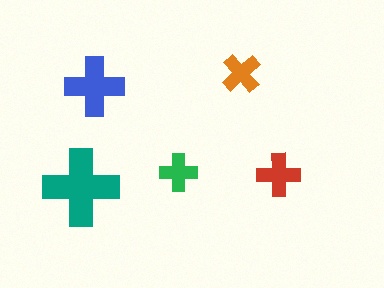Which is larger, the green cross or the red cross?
The red one.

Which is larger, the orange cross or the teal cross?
The teal one.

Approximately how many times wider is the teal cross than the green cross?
About 2 times wider.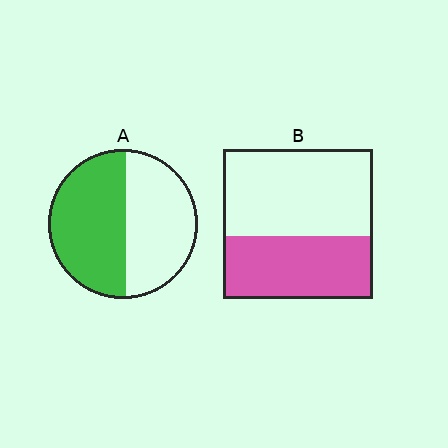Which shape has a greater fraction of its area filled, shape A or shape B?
Shape A.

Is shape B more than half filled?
No.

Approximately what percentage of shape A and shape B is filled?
A is approximately 55% and B is approximately 40%.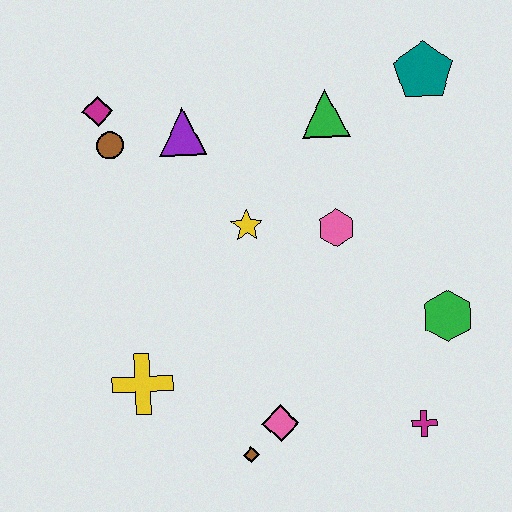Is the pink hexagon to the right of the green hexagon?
No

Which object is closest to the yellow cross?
The brown diamond is closest to the yellow cross.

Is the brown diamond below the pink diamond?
Yes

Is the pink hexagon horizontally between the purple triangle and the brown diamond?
No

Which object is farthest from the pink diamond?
The teal pentagon is farthest from the pink diamond.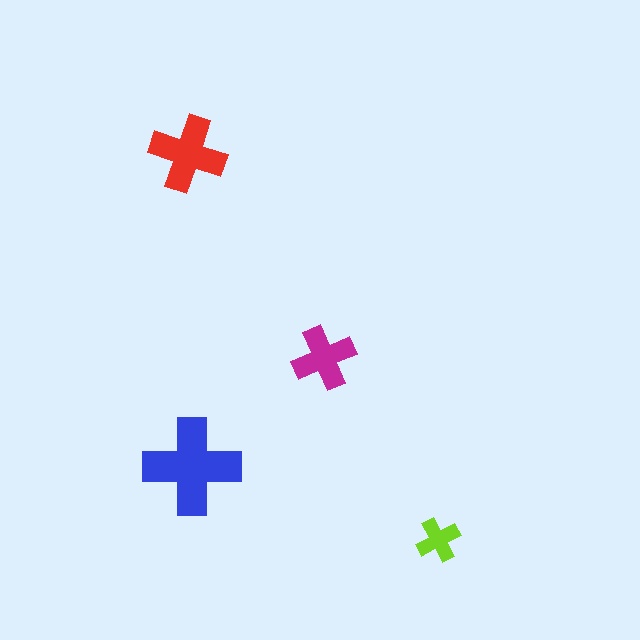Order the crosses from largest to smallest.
the blue one, the red one, the magenta one, the lime one.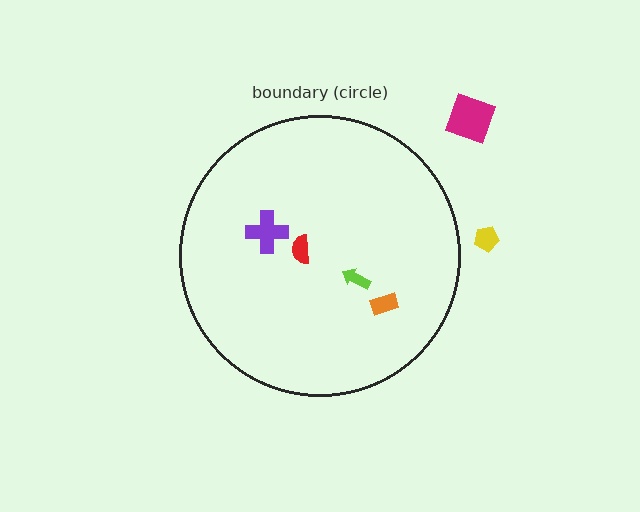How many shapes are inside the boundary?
4 inside, 2 outside.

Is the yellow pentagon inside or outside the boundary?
Outside.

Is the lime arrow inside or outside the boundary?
Inside.